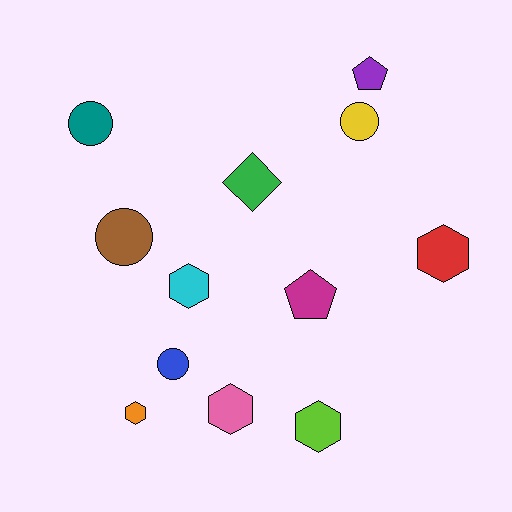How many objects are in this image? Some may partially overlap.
There are 12 objects.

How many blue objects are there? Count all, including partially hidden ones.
There is 1 blue object.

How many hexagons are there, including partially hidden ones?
There are 5 hexagons.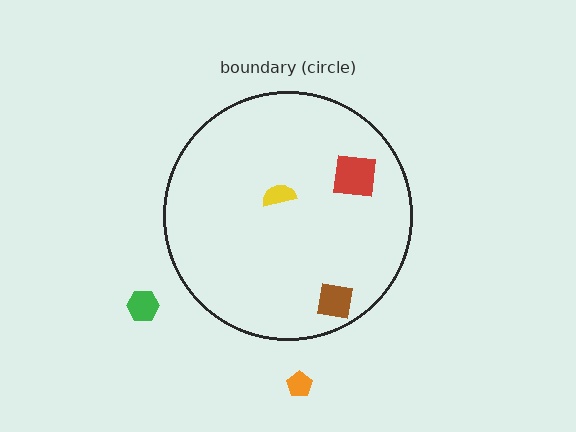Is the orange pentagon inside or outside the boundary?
Outside.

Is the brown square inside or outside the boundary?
Inside.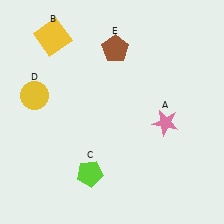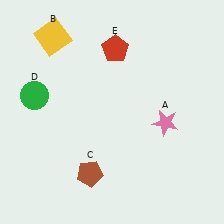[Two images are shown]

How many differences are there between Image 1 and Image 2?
There are 3 differences between the two images.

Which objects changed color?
C changed from lime to brown. D changed from yellow to green. E changed from brown to red.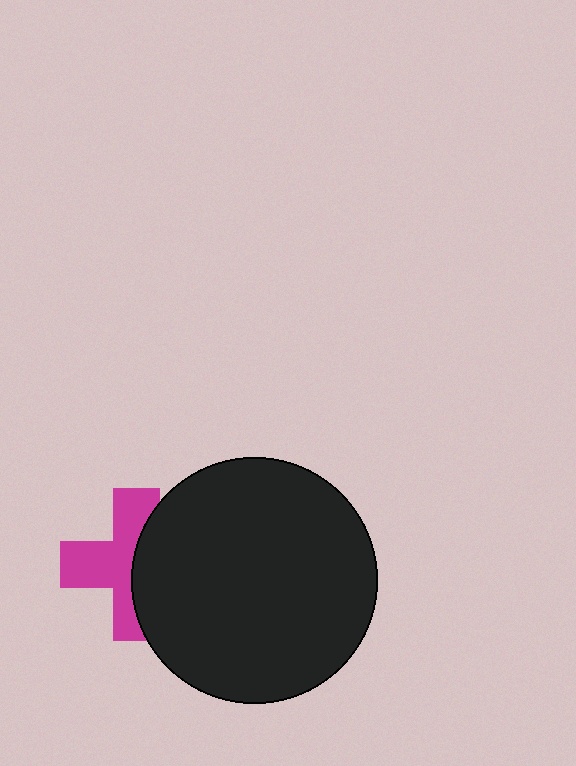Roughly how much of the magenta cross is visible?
About half of it is visible (roughly 55%).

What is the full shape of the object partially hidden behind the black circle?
The partially hidden object is a magenta cross.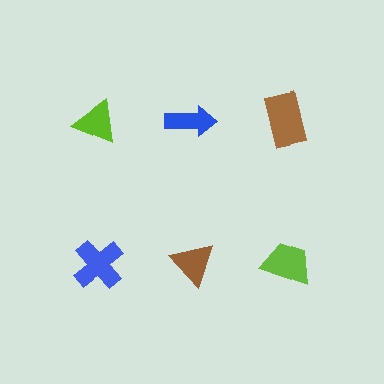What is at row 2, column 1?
A blue cross.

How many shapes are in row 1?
3 shapes.